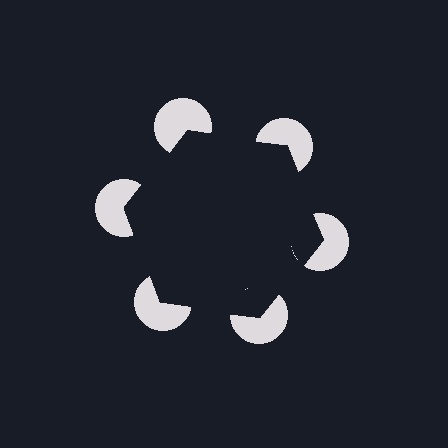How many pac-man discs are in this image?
There are 6 — one at each vertex of the illusory hexagon.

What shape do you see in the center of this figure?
An illusory hexagon — its edges are inferred from the aligned wedge cuts in the pac-man discs, not physically drawn.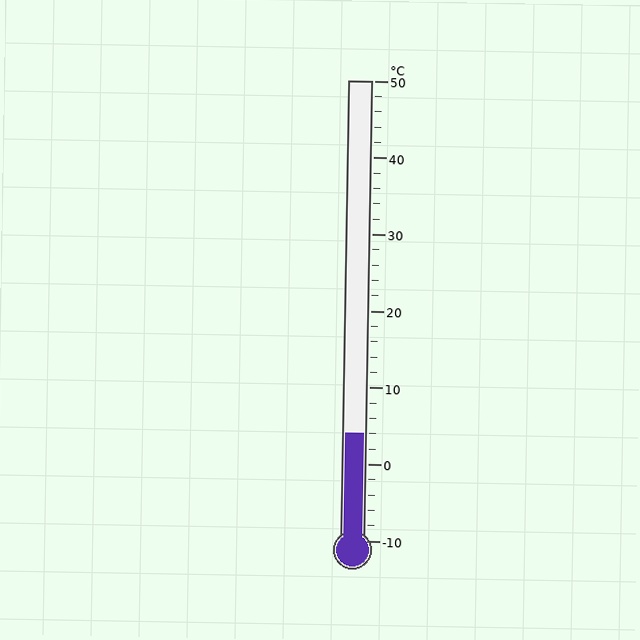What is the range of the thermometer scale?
The thermometer scale ranges from -10°C to 50°C.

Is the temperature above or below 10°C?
The temperature is below 10°C.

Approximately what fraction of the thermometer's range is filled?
The thermometer is filled to approximately 25% of its range.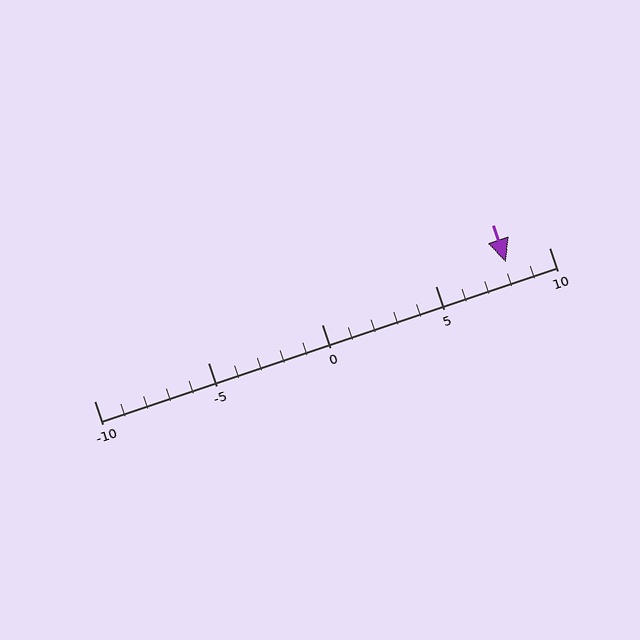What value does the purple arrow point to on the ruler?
The purple arrow points to approximately 8.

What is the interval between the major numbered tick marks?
The major tick marks are spaced 5 units apart.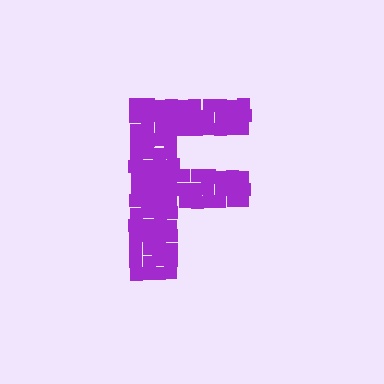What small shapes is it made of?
It is made of small squares.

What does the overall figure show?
The overall figure shows the letter F.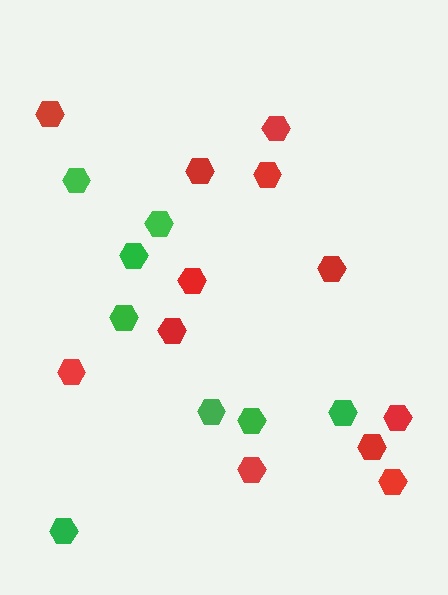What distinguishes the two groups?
There are 2 groups: one group of green hexagons (8) and one group of red hexagons (12).